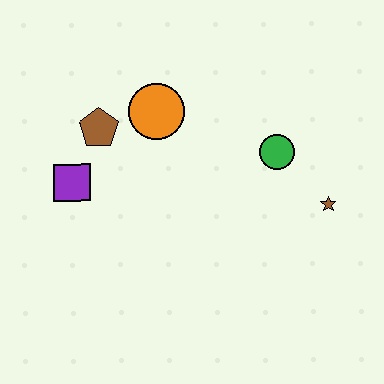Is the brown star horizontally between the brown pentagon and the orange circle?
No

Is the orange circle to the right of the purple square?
Yes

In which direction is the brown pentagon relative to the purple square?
The brown pentagon is above the purple square.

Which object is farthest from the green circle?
The purple square is farthest from the green circle.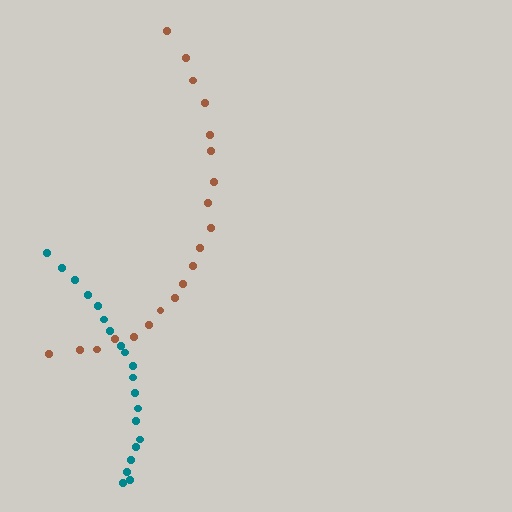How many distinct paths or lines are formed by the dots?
There are 2 distinct paths.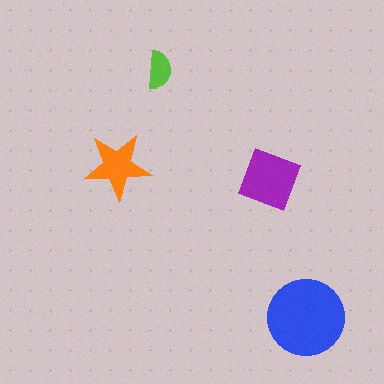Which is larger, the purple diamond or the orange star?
The purple diamond.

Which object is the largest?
The blue circle.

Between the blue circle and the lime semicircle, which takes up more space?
The blue circle.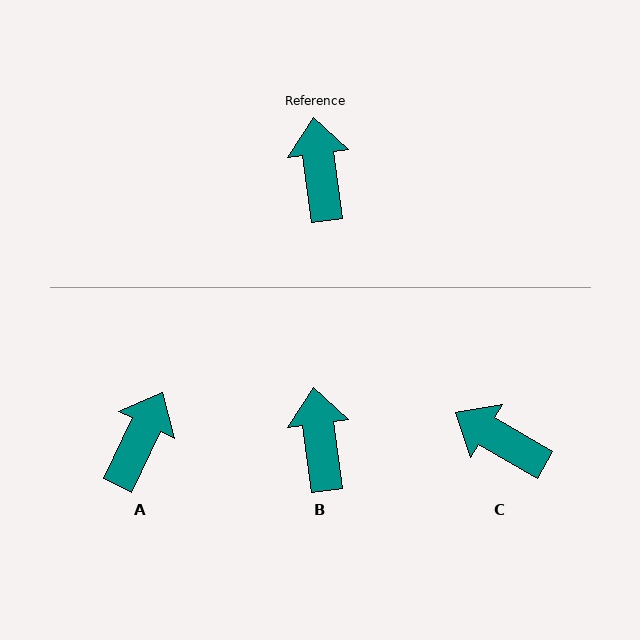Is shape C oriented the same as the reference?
No, it is off by about 52 degrees.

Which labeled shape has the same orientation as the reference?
B.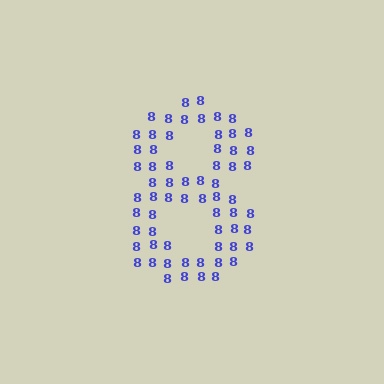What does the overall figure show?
The overall figure shows the digit 8.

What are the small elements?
The small elements are digit 8's.